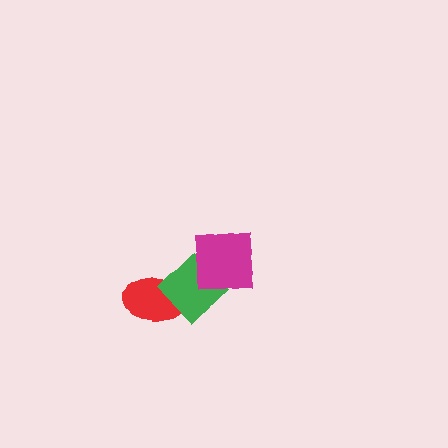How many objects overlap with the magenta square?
1 object overlaps with the magenta square.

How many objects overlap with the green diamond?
2 objects overlap with the green diamond.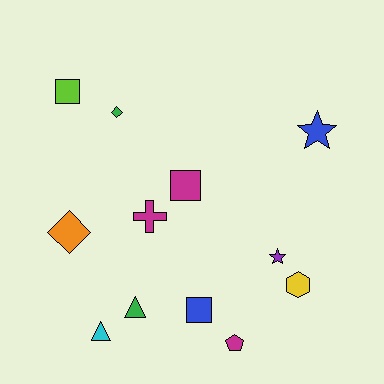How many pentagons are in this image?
There is 1 pentagon.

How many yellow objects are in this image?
There is 1 yellow object.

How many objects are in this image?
There are 12 objects.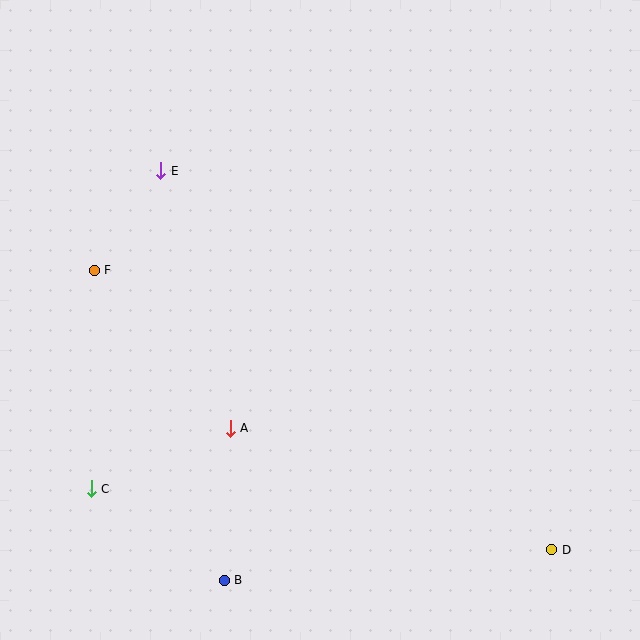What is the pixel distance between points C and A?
The distance between C and A is 152 pixels.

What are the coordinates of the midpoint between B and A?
The midpoint between B and A is at (227, 504).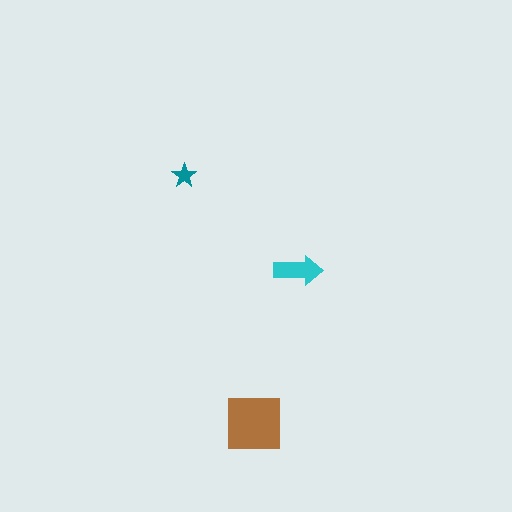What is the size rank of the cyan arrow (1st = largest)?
2nd.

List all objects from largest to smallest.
The brown square, the cyan arrow, the teal star.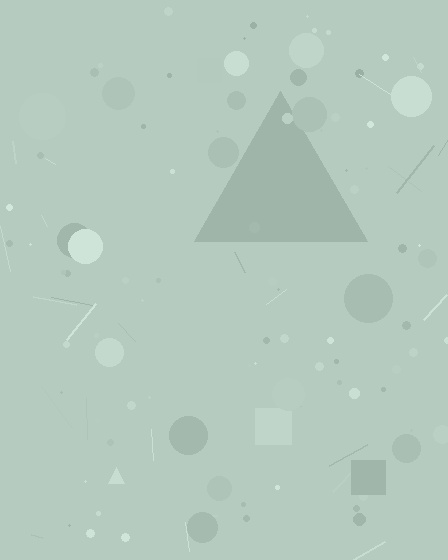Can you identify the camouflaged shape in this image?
The camouflaged shape is a triangle.